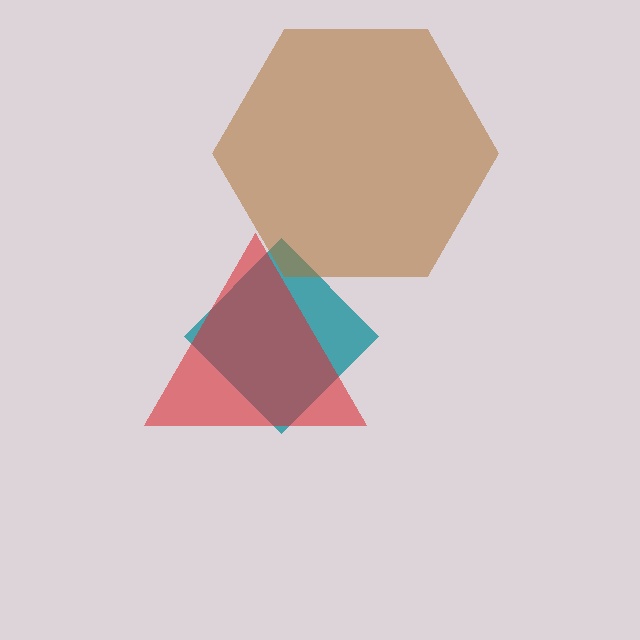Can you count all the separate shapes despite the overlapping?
Yes, there are 3 separate shapes.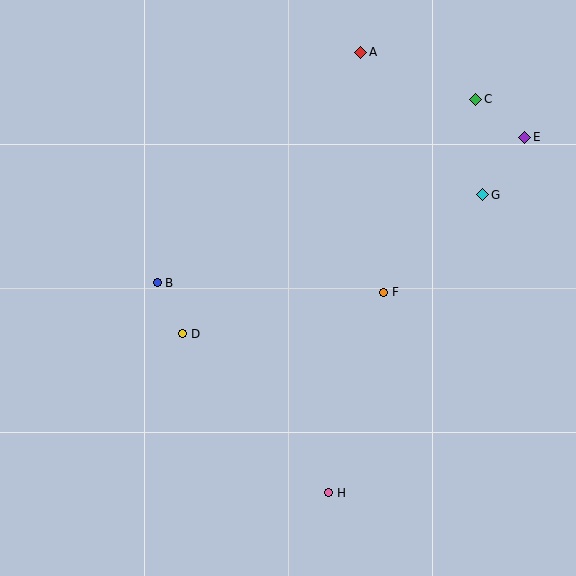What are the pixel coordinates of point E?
Point E is at (525, 137).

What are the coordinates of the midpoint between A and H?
The midpoint between A and H is at (345, 272).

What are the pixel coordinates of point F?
Point F is at (384, 292).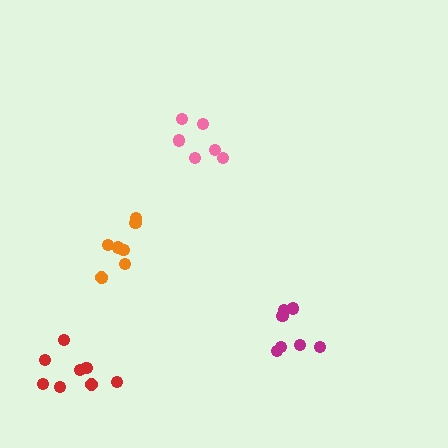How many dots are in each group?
Group 1: 8 dots, Group 2: 8 dots, Group 3: 7 dots, Group 4: 6 dots (29 total).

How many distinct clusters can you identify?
There are 4 distinct clusters.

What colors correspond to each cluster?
The clusters are colored: orange, red, magenta, pink.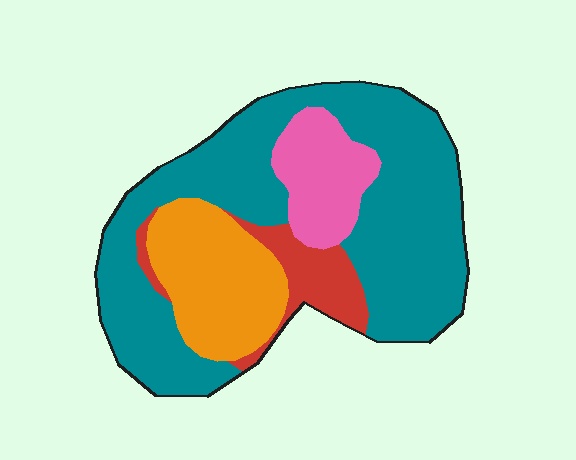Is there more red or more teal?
Teal.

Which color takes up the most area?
Teal, at roughly 60%.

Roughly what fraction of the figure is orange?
Orange covers about 20% of the figure.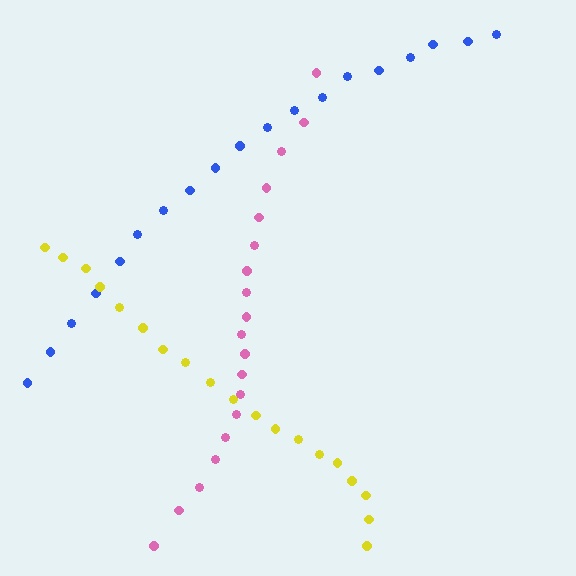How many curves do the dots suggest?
There are 3 distinct paths.